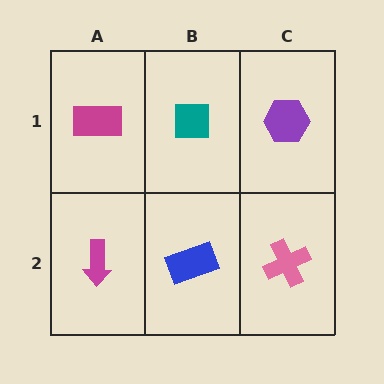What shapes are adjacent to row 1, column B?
A blue rectangle (row 2, column B), a magenta rectangle (row 1, column A), a purple hexagon (row 1, column C).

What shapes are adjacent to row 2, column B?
A teal square (row 1, column B), a magenta arrow (row 2, column A), a pink cross (row 2, column C).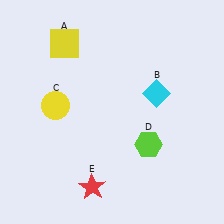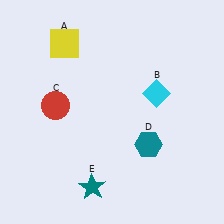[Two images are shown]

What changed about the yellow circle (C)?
In Image 1, C is yellow. In Image 2, it changed to red.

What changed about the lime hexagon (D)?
In Image 1, D is lime. In Image 2, it changed to teal.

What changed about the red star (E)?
In Image 1, E is red. In Image 2, it changed to teal.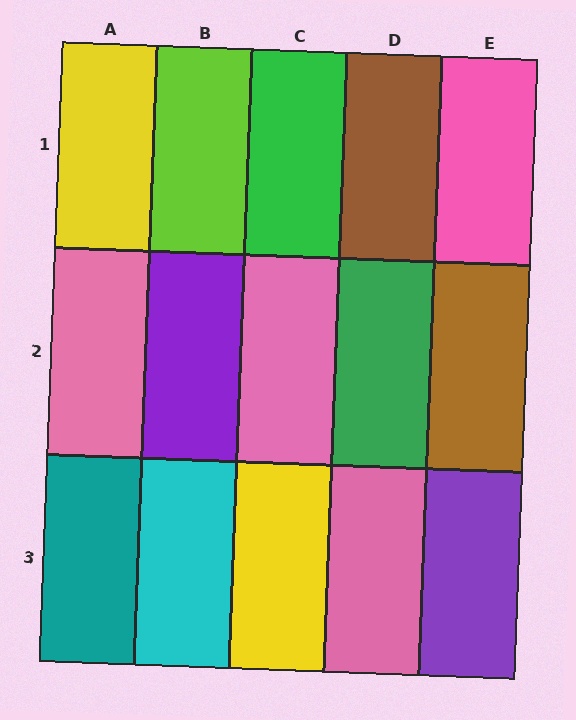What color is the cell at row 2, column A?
Pink.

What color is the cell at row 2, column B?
Purple.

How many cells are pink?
4 cells are pink.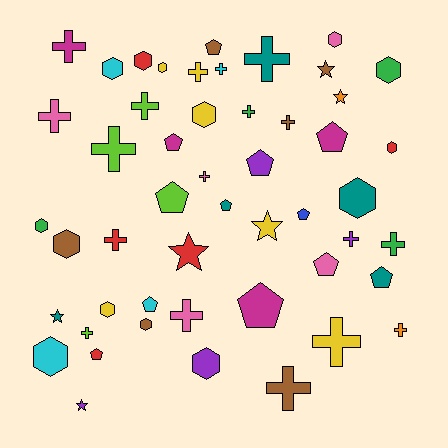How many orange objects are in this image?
There are 2 orange objects.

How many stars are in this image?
There are 6 stars.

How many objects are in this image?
There are 50 objects.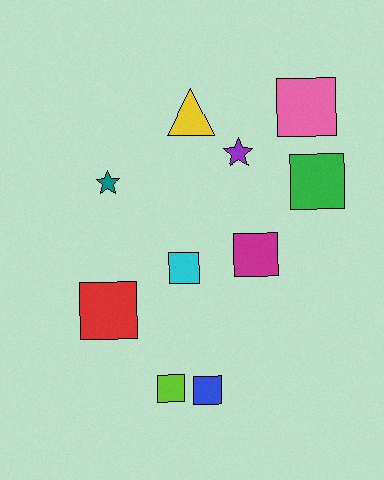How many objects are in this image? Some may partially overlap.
There are 10 objects.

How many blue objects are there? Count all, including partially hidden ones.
There is 1 blue object.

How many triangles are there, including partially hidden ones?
There is 1 triangle.